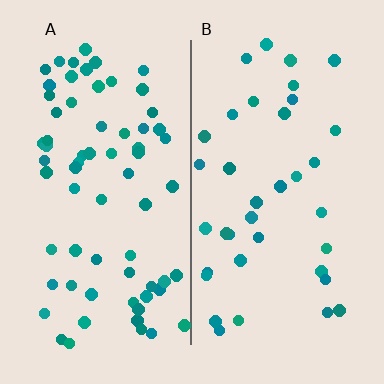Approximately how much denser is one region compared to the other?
Approximately 1.9× — region A over region B.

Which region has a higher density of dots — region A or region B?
A (the left).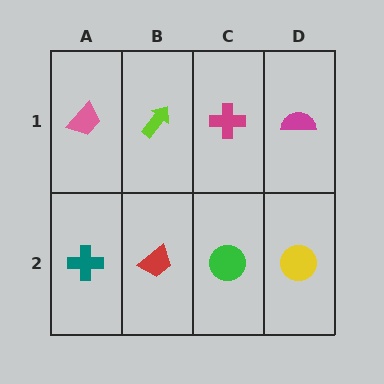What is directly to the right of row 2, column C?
A yellow circle.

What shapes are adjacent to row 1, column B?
A red trapezoid (row 2, column B), a pink trapezoid (row 1, column A), a magenta cross (row 1, column C).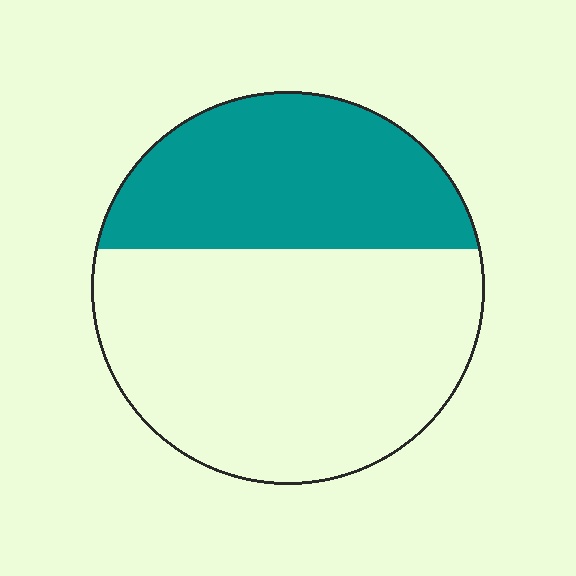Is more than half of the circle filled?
No.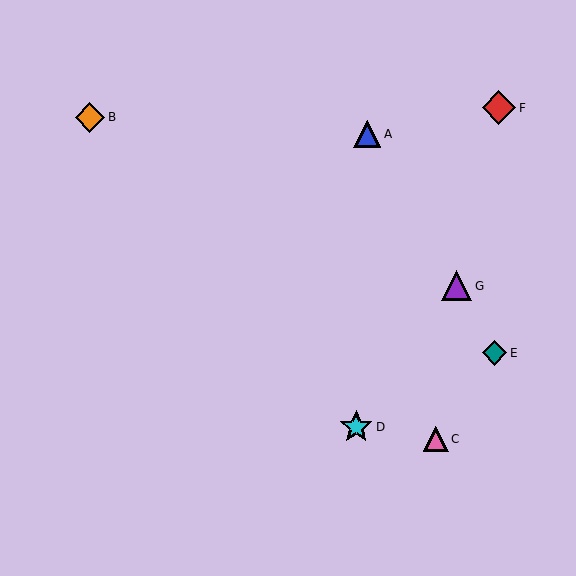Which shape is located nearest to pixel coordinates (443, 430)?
The pink triangle (labeled C) at (436, 439) is nearest to that location.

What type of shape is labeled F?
Shape F is a red diamond.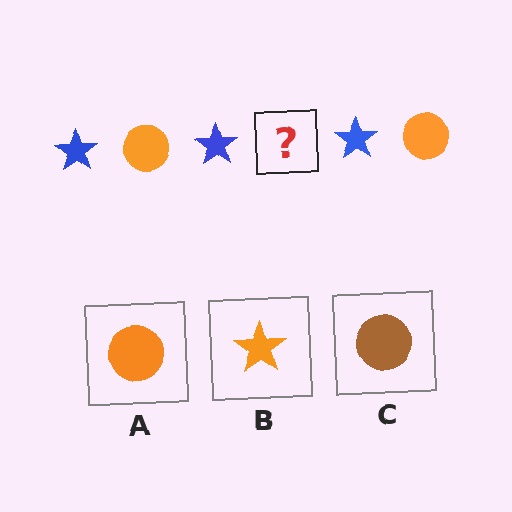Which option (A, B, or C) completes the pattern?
A.